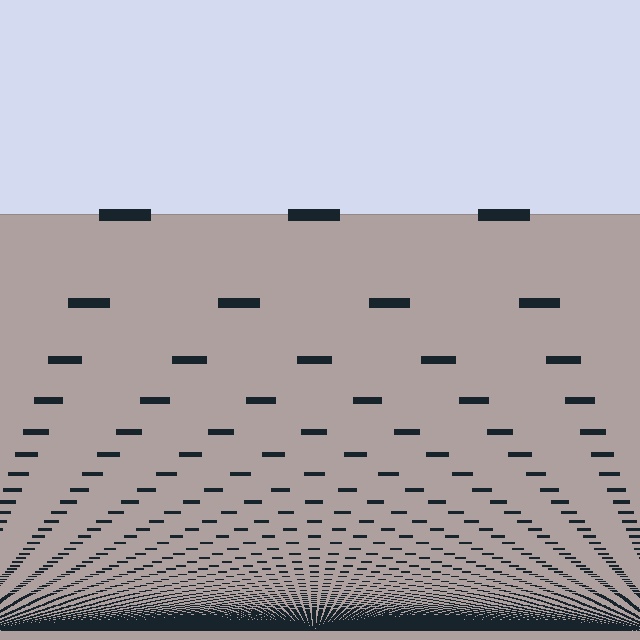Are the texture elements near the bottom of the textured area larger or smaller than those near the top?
Smaller. The gradient is inverted — elements near the bottom are smaller and denser.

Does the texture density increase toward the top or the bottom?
Density increases toward the bottom.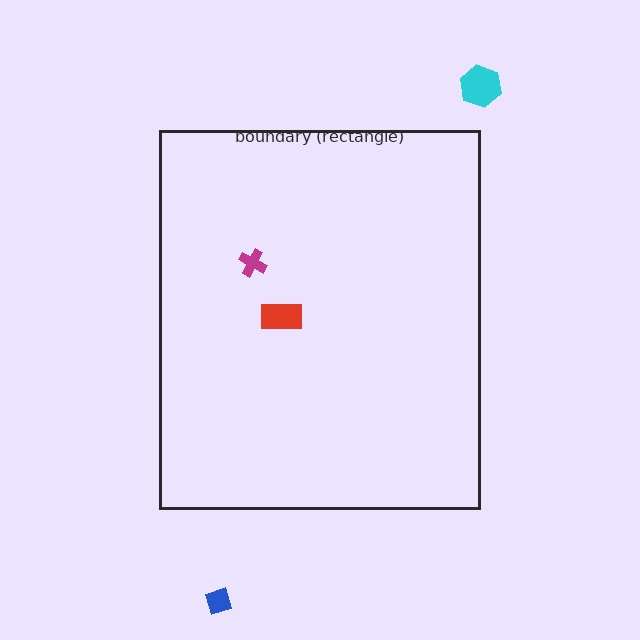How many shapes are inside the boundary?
2 inside, 2 outside.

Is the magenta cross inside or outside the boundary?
Inside.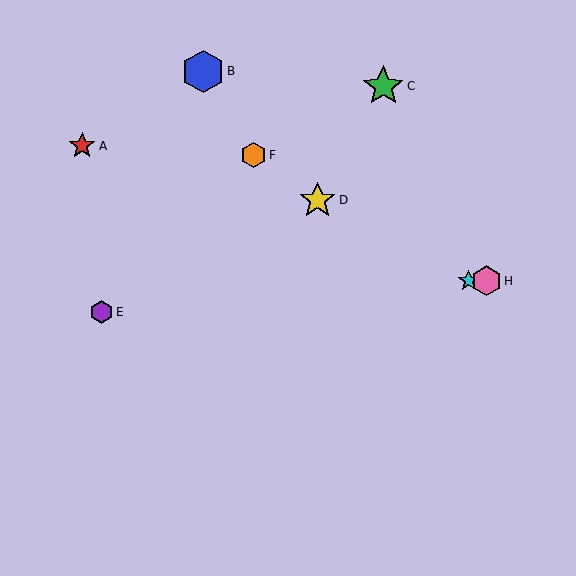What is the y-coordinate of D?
Object D is at y≈200.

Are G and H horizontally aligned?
Yes, both are at y≈281.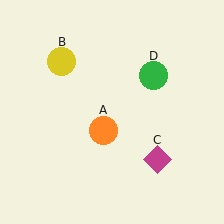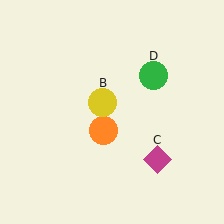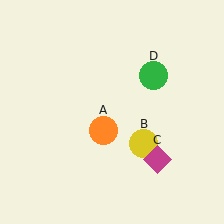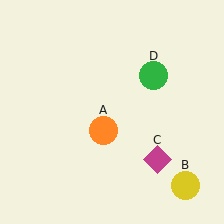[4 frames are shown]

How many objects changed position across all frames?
1 object changed position: yellow circle (object B).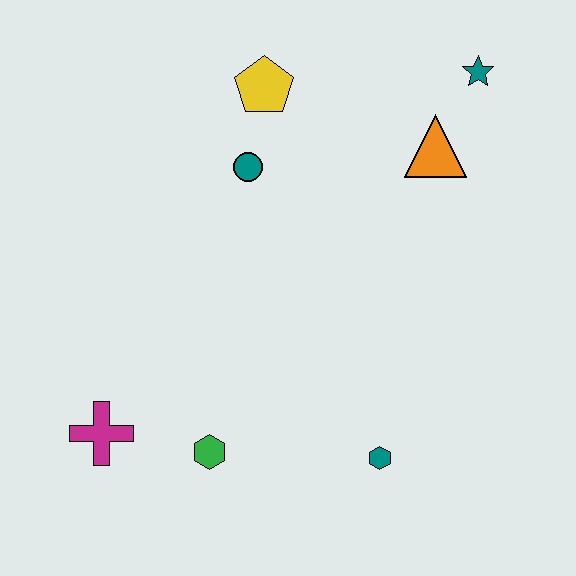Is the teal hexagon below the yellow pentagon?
Yes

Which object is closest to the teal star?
The orange triangle is closest to the teal star.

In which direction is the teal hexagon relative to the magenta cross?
The teal hexagon is to the right of the magenta cross.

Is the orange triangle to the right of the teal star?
No